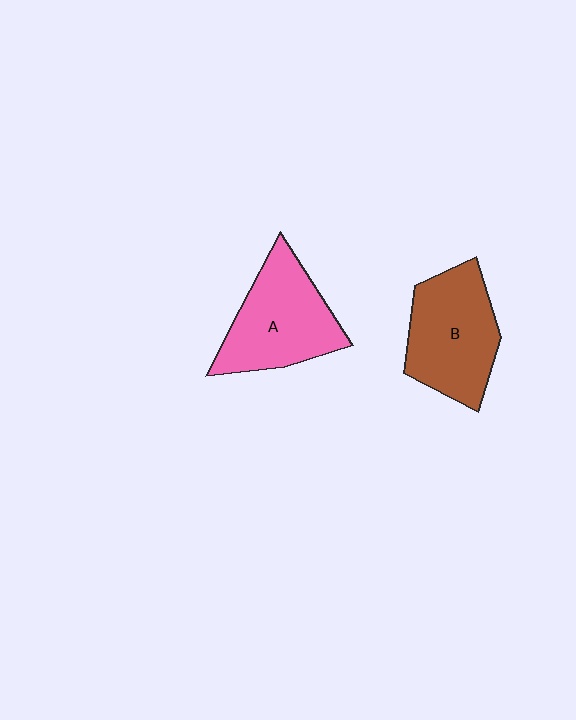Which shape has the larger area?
Shape B (brown).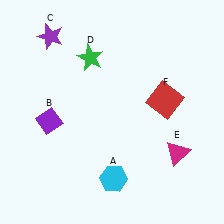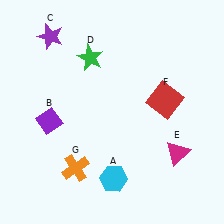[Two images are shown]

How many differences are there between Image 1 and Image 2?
There is 1 difference between the two images.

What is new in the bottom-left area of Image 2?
An orange cross (G) was added in the bottom-left area of Image 2.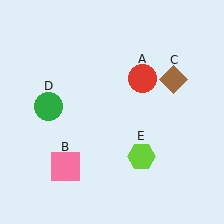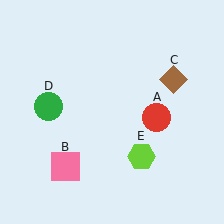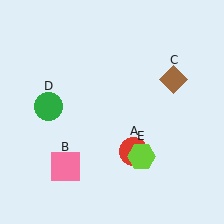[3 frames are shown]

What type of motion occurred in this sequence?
The red circle (object A) rotated clockwise around the center of the scene.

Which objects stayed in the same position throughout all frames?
Pink square (object B) and brown diamond (object C) and green circle (object D) and lime hexagon (object E) remained stationary.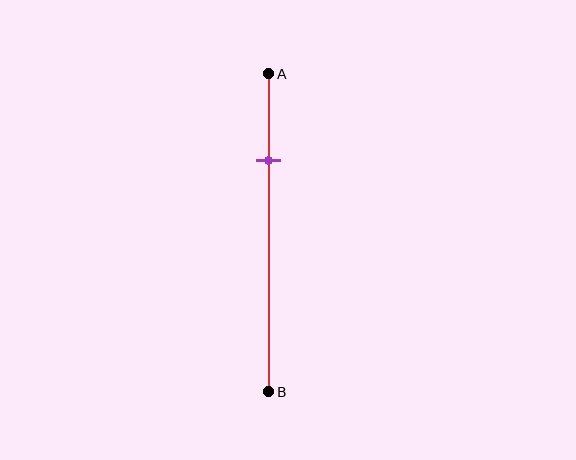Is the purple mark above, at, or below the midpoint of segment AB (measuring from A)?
The purple mark is above the midpoint of segment AB.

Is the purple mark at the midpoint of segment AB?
No, the mark is at about 25% from A, not at the 50% midpoint.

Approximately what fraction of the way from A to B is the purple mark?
The purple mark is approximately 25% of the way from A to B.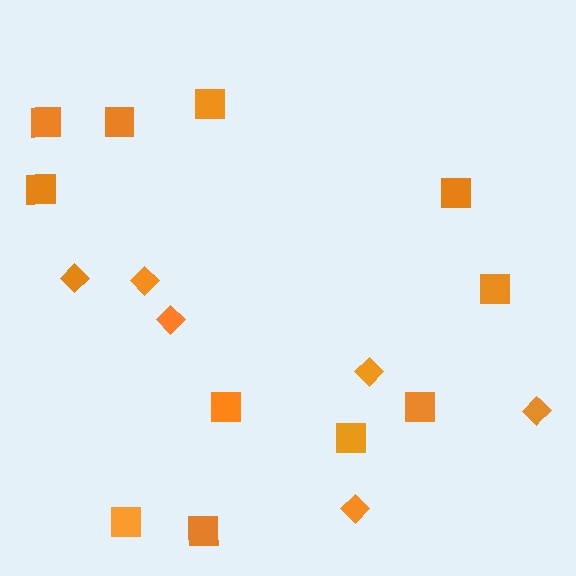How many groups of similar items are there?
There are 2 groups: one group of diamonds (6) and one group of squares (11).